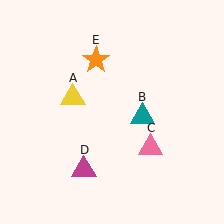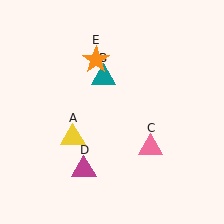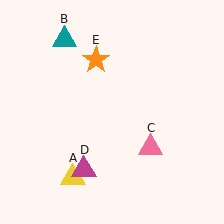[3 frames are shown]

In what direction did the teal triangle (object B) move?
The teal triangle (object B) moved up and to the left.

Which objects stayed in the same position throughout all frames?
Pink triangle (object C) and magenta triangle (object D) and orange star (object E) remained stationary.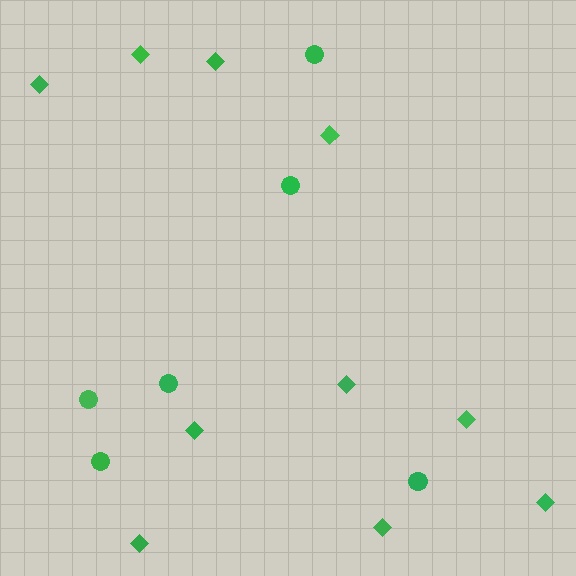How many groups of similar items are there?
There are 2 groups: one group of diamonds (10) and one group of circles (6).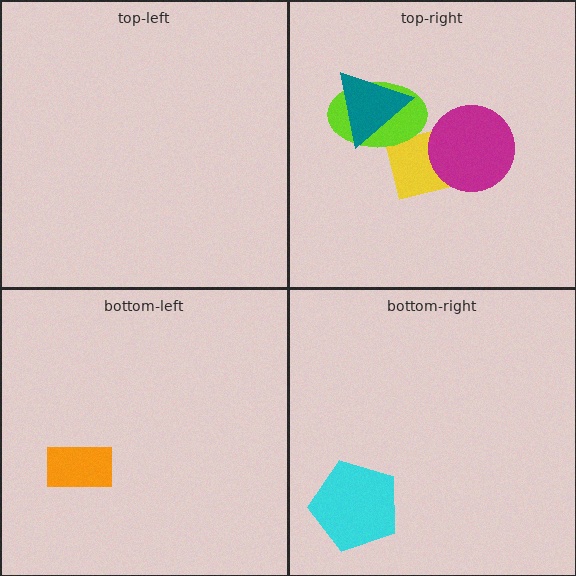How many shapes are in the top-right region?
4.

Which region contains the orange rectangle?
The bottom-left region.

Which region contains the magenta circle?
The top-right region.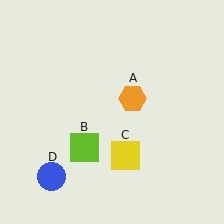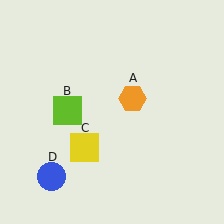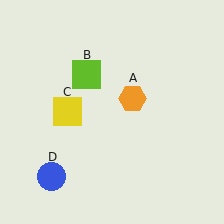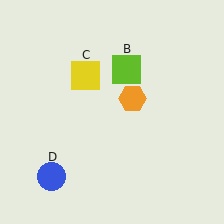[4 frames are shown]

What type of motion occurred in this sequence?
The lime square (object B), yellow square (object C) rotated clockwise around the center of the scene.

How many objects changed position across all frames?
2 objects changed position: lime square (object B), yellow square (object C).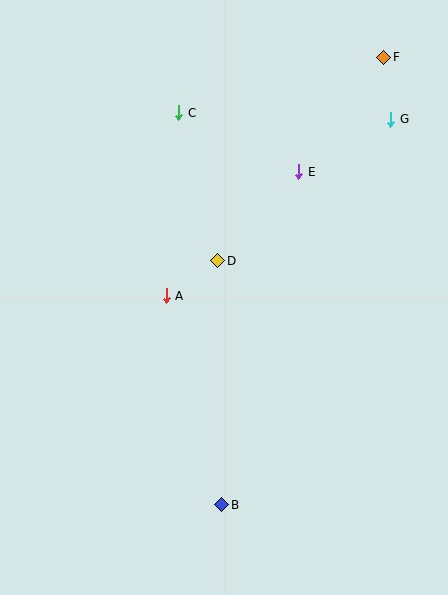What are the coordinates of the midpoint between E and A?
The midpoint between E and A is at (232, 234).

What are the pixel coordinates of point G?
Point G is at (391, 119).